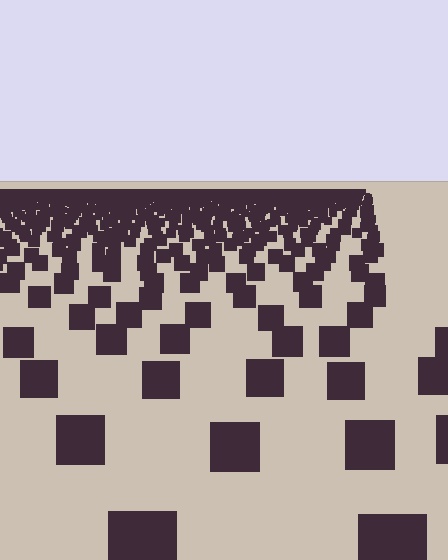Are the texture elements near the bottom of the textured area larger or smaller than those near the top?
Larger. Near the bottom, elements are closer to the viewer and appear at a bigger on-screen size.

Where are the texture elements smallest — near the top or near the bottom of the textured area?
Near the top.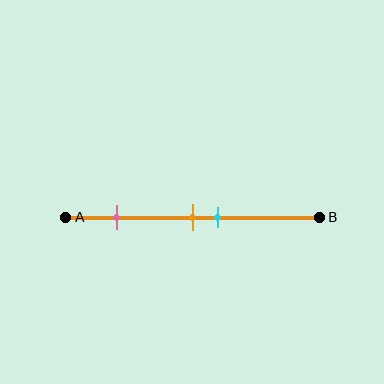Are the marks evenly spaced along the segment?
No, the marks are not evenly spaced.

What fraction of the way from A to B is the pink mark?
The pink mark is approximately 20% (0.2) of the way from A to B.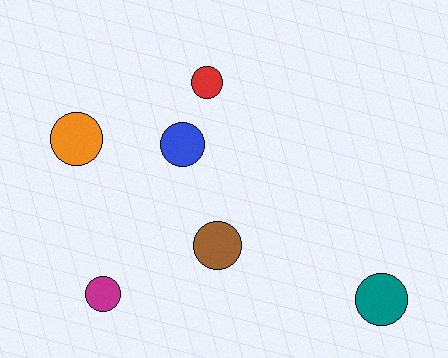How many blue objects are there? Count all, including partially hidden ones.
There is 1 blue object.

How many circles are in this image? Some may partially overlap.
There are 6 circles.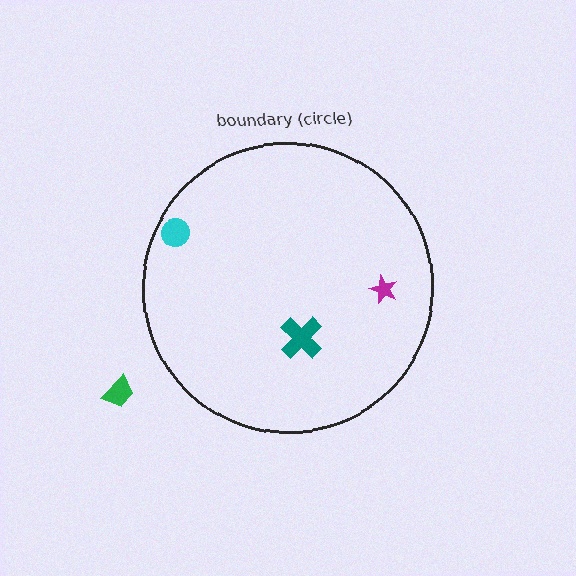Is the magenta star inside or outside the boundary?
Inside.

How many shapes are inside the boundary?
3 inside, 1 outside.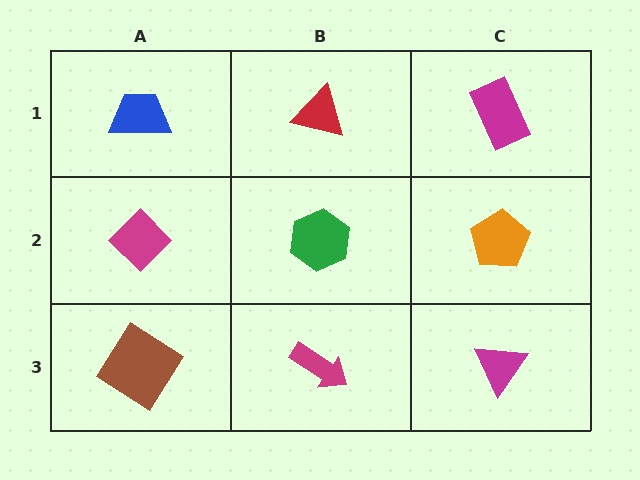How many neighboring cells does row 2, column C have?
3.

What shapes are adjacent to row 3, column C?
An orange pentagon (row 2, column C), a magenta arrow (row 3, column B).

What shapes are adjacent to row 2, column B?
A red triangle (row 1, column B), a magenta arrow (row 3, column B), a magenta diamond (row 2, column A), an orange pentagon (row 2, column C).